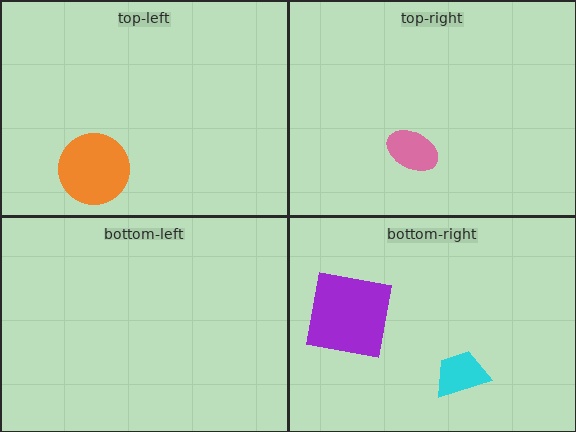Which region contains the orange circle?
The top-left region.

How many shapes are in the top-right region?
1.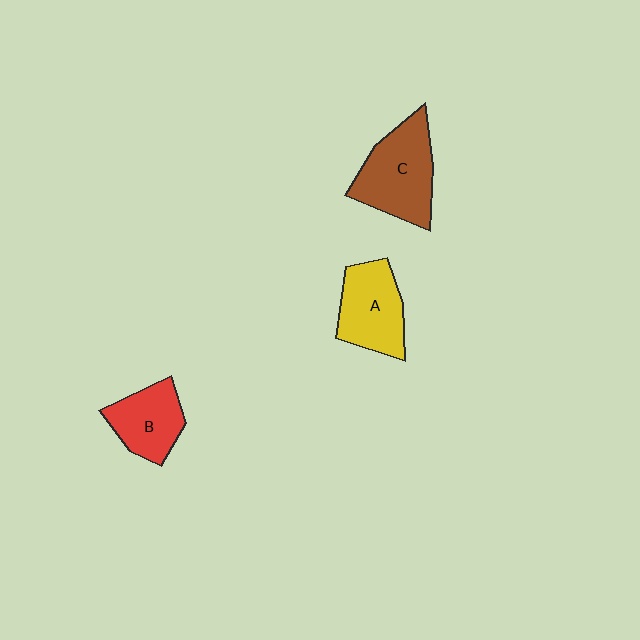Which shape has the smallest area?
Shape B (red).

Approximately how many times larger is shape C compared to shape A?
Approximately 1.2 times.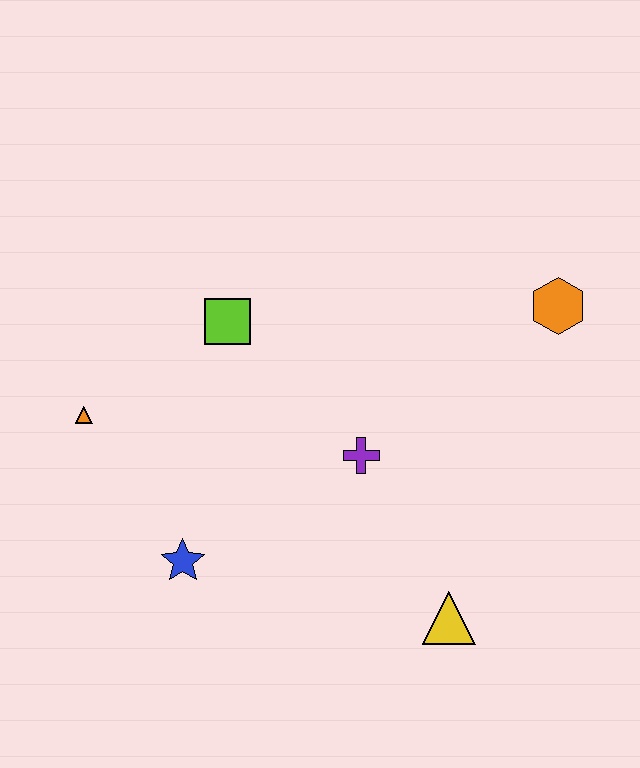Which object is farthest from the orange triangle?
The orange hexagon is farthest from the orange triangle.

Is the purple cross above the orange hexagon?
No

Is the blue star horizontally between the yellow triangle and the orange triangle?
Yes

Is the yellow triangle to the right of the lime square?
Yes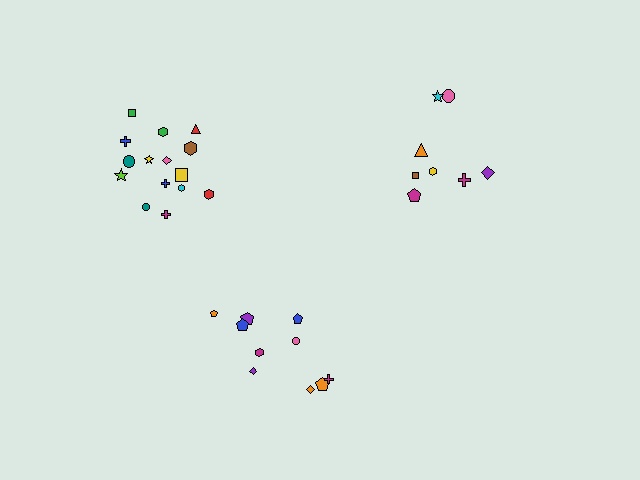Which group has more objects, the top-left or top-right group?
The top-left group.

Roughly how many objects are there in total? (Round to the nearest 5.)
Roughly 35 objects in total.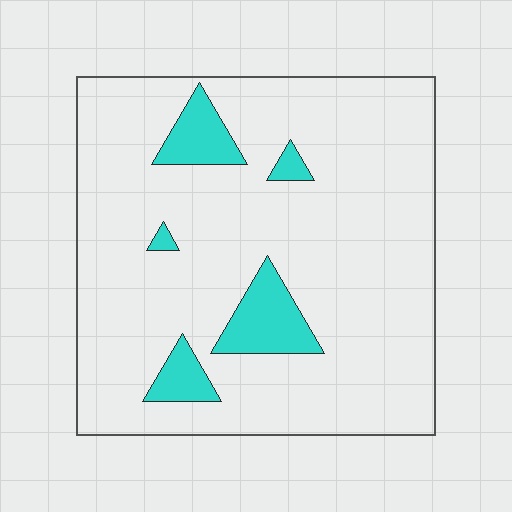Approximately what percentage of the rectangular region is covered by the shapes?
Approximately 10%.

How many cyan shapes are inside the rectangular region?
5.